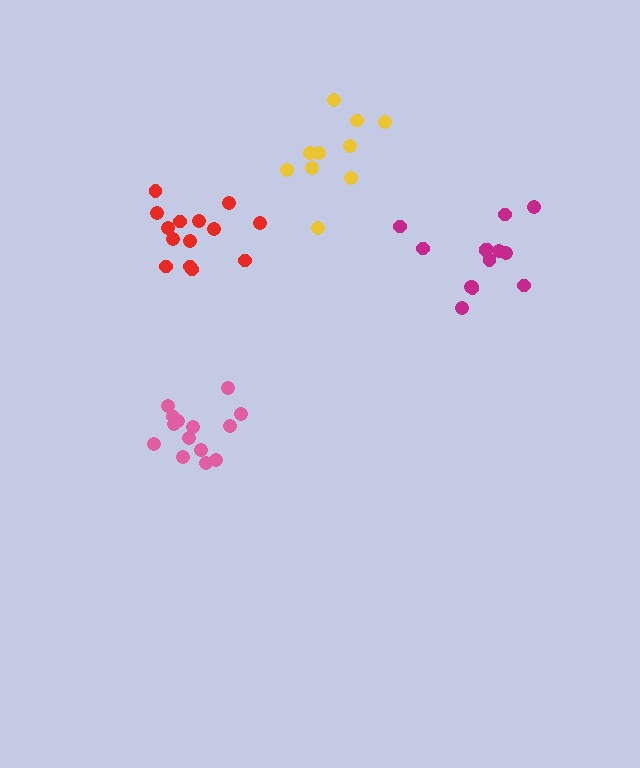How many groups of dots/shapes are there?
There are 4 groups.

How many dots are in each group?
Group 1: 14 dots, Group 2: 14 dots, Group 3: 14 dots, Group 4: 10 dots (52 total).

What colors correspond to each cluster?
The clusters are colored: magenta, pink, red, yellow.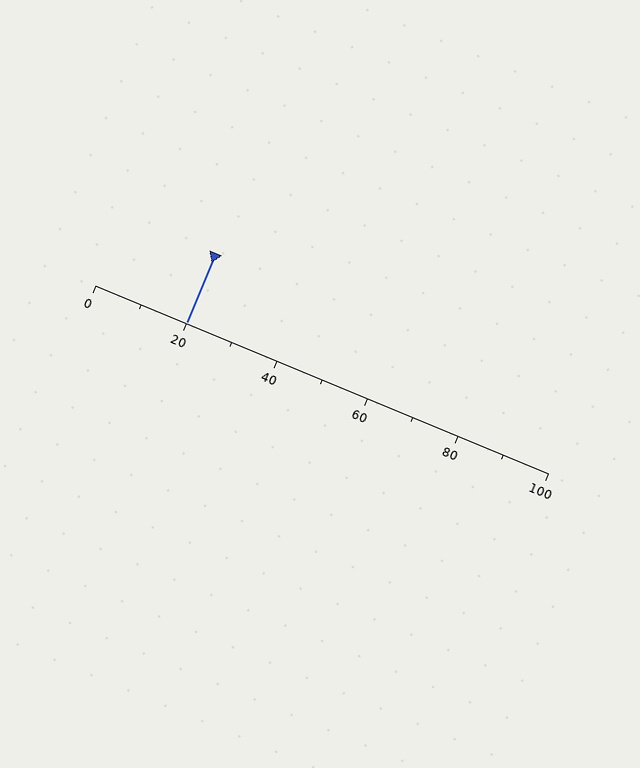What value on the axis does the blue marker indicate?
The marker indicates approximately 20.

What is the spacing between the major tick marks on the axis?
The major ticks are spaced 20 apart.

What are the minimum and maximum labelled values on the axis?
The axis runs from 0 to 100.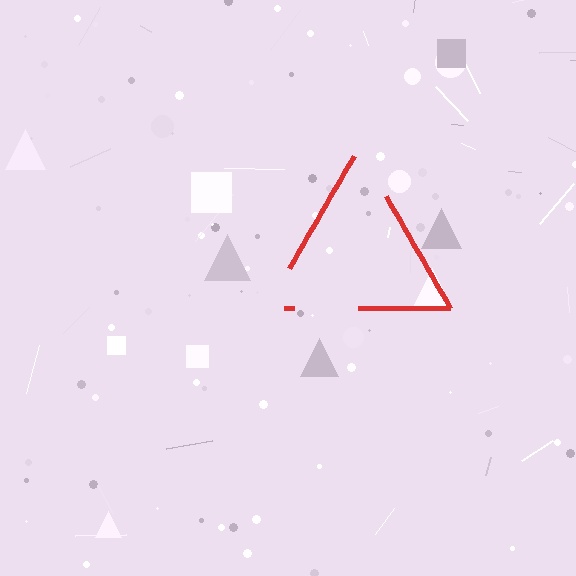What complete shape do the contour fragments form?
The contour fragments form a triangle.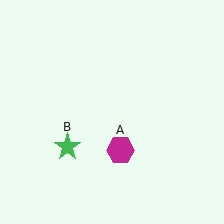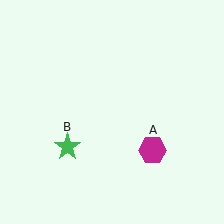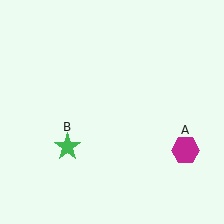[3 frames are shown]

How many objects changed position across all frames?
1 object changed position: magenta hexagon (object A).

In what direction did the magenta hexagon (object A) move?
The magenta hexagon (object A) moved right.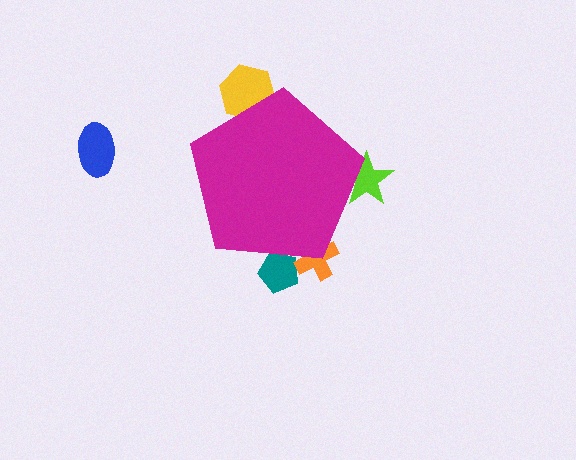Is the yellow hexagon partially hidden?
Yes, the yellow hexagon is partially hidden behind the magenta pentagon.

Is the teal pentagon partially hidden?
Yes, the teal pentagon is partially hidden behind the magenta pentagon.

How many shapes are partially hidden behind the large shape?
4 shapes are partially hidden.